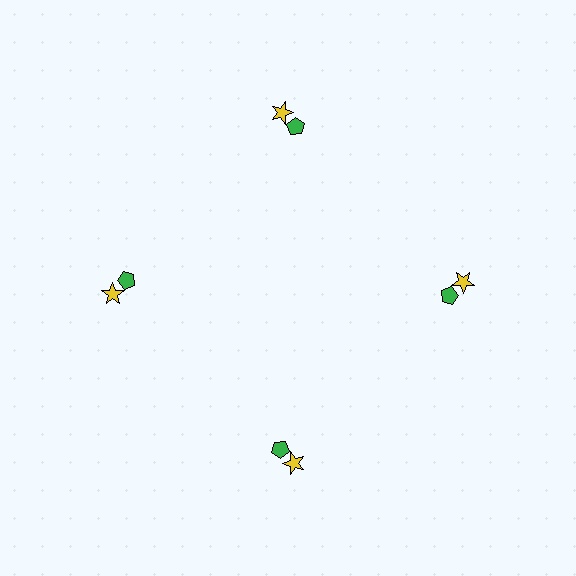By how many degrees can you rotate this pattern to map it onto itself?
The pattern maps onto itself every 90 degrees of rotation.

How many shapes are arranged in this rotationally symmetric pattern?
There are 8 shapes, arranged in 4 groups of 2.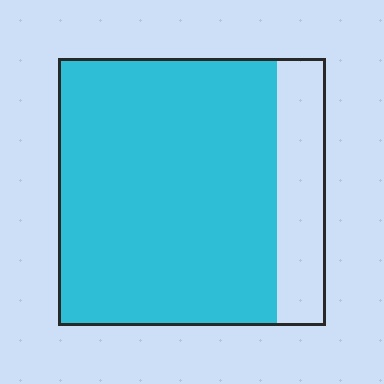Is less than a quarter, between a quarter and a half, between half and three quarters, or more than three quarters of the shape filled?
More than three quarters.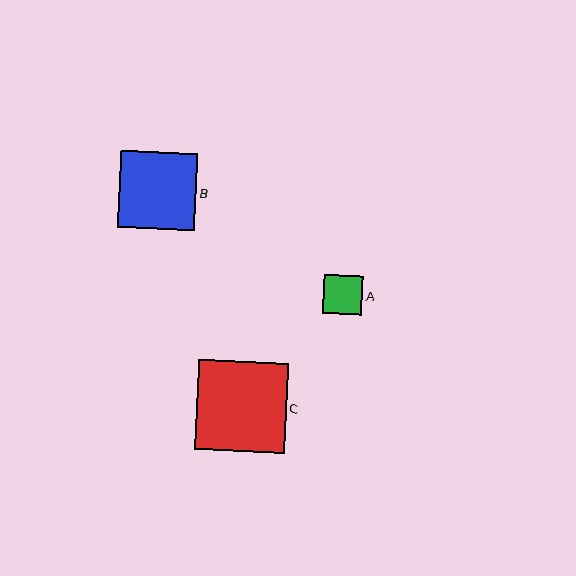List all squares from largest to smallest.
From largest to smallest: C, B, A.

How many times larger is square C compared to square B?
Square C is approximately 1.2 times the size of square B.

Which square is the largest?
Square C is the largest with a size of approximately 90 pixels.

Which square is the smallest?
Square A is the smallest with a size of approximately 39 pixels.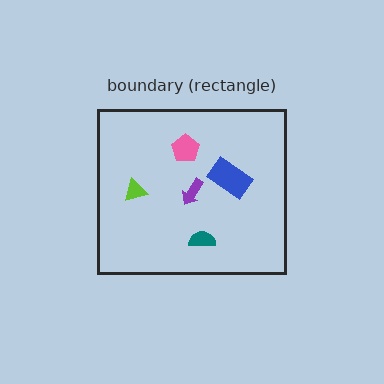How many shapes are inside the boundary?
5 inside, 0 outside.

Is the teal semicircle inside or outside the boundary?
Inside.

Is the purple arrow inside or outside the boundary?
Inside.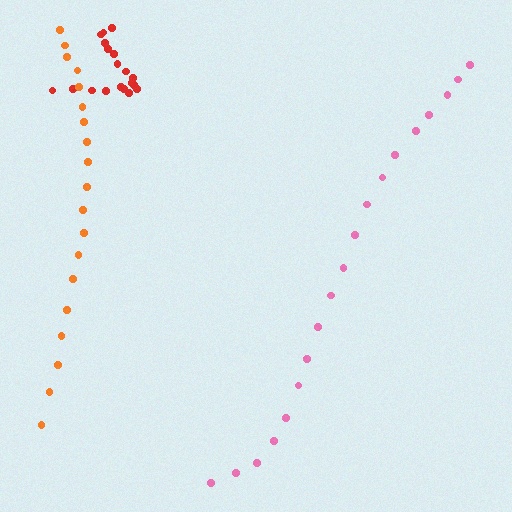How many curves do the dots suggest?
There are 3 distinct paths.